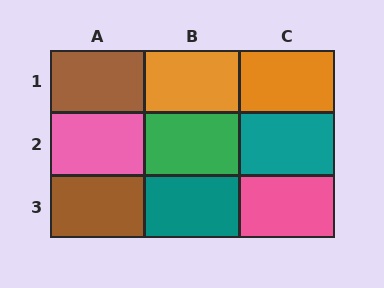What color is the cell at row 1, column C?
Orange.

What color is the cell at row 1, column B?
Orange.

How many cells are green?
1 cell is green.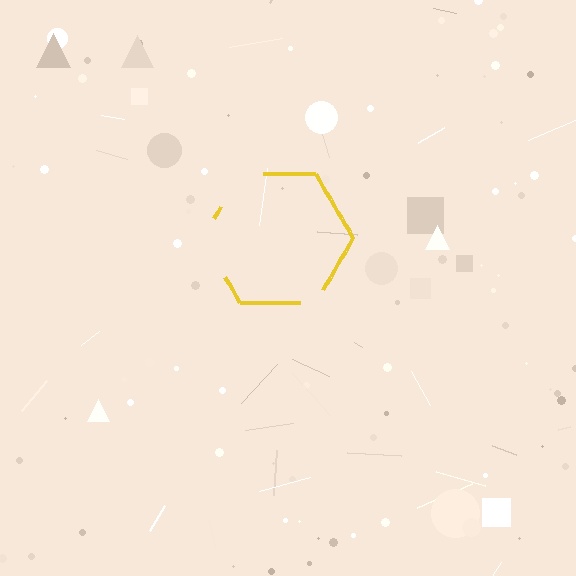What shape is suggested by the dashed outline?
The dashed outline suggests a hexagon.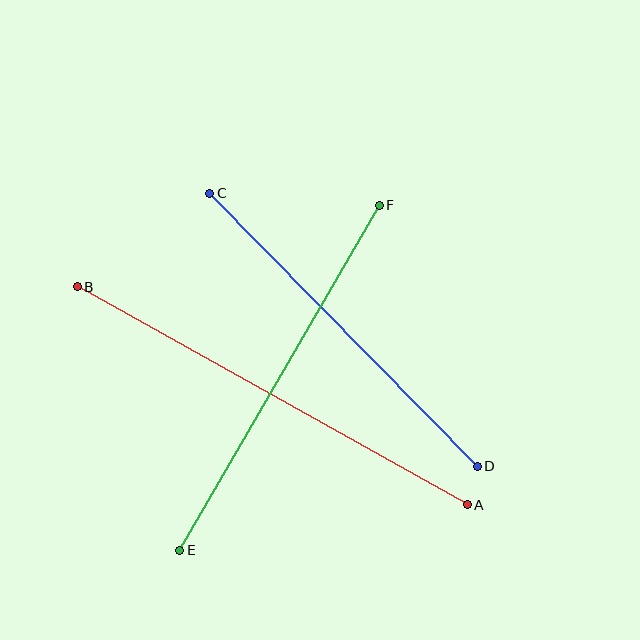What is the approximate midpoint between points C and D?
The midpoint is at approximately (344, 330) pixels.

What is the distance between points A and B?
The distance is approximately 446 pixels.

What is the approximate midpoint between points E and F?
The midpoint is at approximately (279, 378) pixels.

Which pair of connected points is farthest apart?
Points A and B are farthest apart.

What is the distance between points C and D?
The distance is approximately 383 pixels.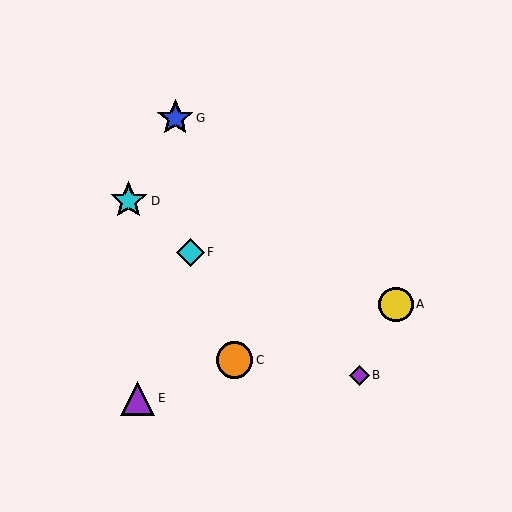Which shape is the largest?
The cyan star (labeled D) is the largest.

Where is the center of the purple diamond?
The center of the purple diamond is at (359, 375).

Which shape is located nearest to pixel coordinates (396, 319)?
The yellow circle (labeled A) at (396, 304) is nearest to that location.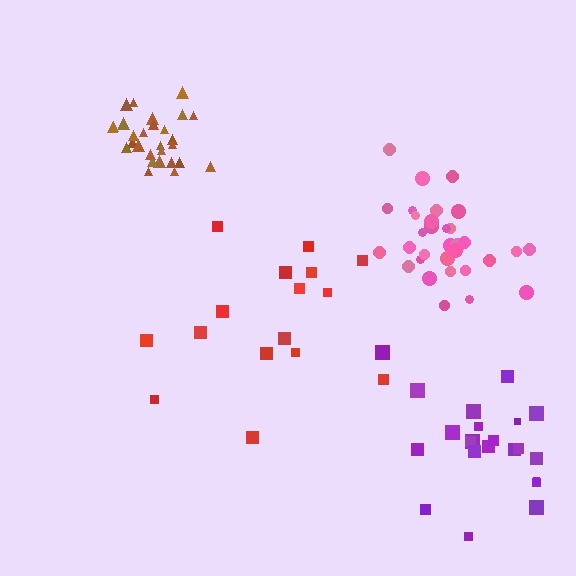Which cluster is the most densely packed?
Brown.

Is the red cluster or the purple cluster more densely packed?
Purple.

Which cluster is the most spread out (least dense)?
Red.